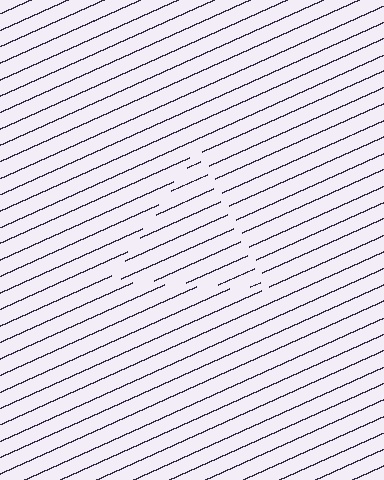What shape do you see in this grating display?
An illusory triangle. The interior of the shape contains the same grating, shifted by half a period — the contour is defined by the phase discontinuity where line-ends from the inner and outer gratings abut.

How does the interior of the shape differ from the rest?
The interior of the shape contains the same grating, shifted by half a period — the contour is defined by the phase discontinuity where line-ends from the inner and outer gratings abut.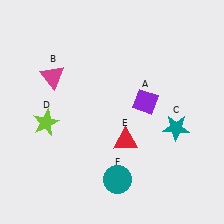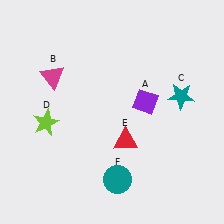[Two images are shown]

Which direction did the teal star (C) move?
The teal star (C) moved up.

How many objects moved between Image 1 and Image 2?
1 object moved between the two images.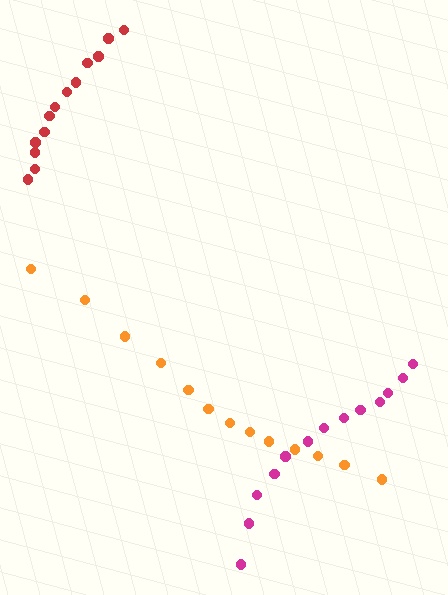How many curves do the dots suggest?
There are 3 distinct paths.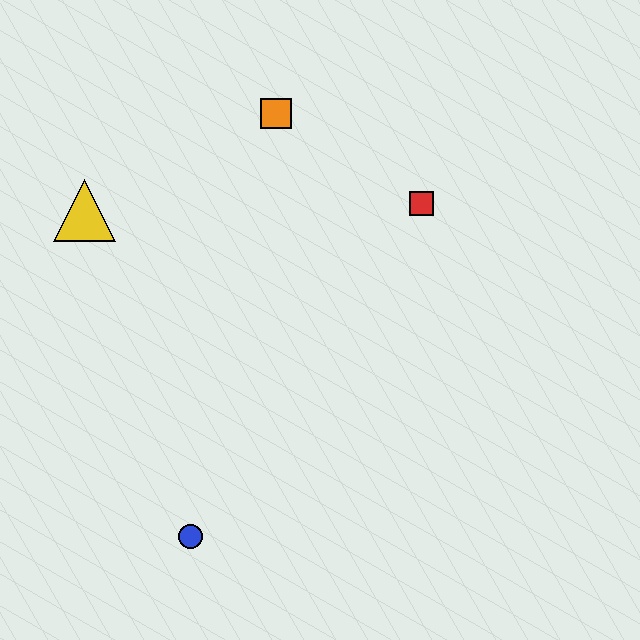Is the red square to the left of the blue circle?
No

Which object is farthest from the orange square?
The blue circle is farthest from the orange square.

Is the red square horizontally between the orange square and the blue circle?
No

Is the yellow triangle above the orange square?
No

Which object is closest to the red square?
The orange square is closest to the red square.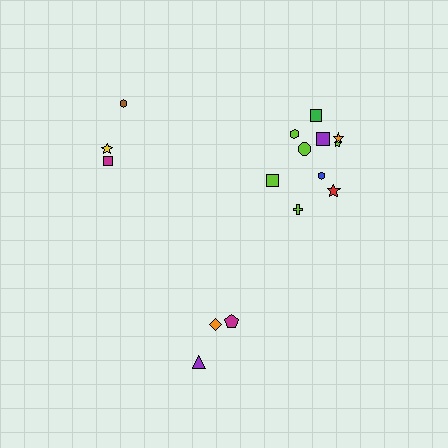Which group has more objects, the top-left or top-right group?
The top-right group.